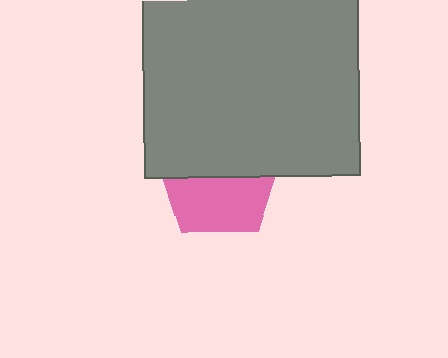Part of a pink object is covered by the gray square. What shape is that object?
It is a pentagon.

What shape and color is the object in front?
The object in front is a gray square.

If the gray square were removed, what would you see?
You would see the complete pink pentagon.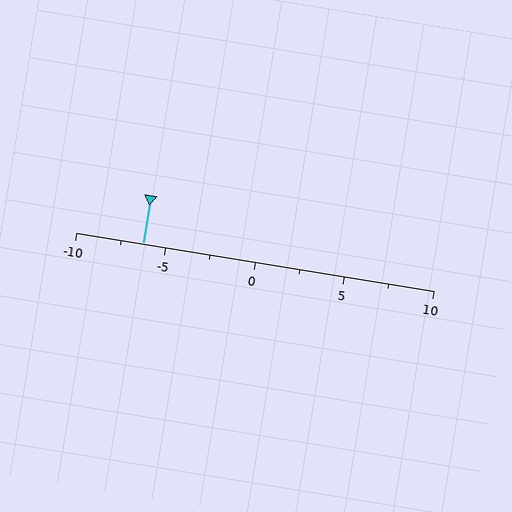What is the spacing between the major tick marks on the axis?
The major ticks are spaced 5 apart.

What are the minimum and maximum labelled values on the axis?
The axis runs from -10 to 10.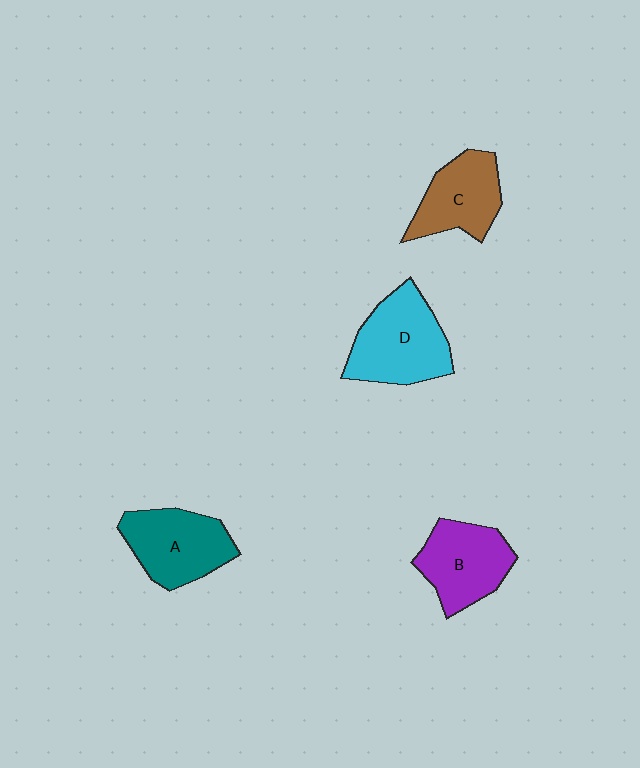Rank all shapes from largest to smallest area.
From largest to smallest: D (cyan), A (teal), B (purple), C (brown).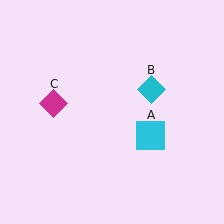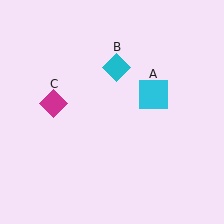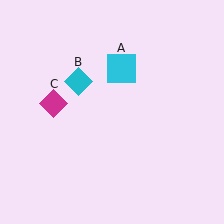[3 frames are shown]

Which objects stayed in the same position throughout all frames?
Magenta diamond (object C) remained stationary.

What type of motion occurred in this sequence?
The cyan square (object A), cyan diamond (object B) rotated counterclockwise around the center of the scene.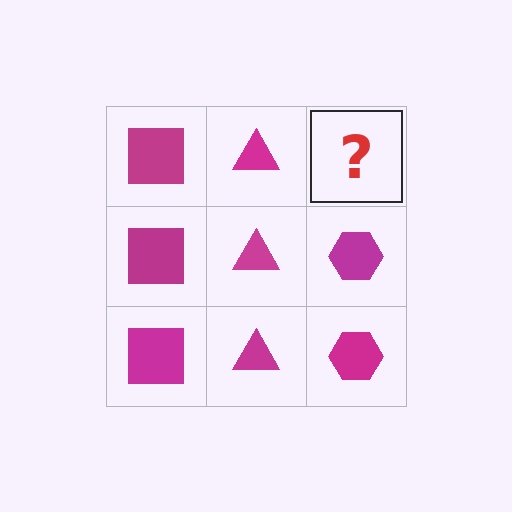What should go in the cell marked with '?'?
The missing cell should contain a magenta hexagon.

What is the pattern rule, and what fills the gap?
The rule is that each column has a consistent shape. The gap should be filled with a magenta hexagon.